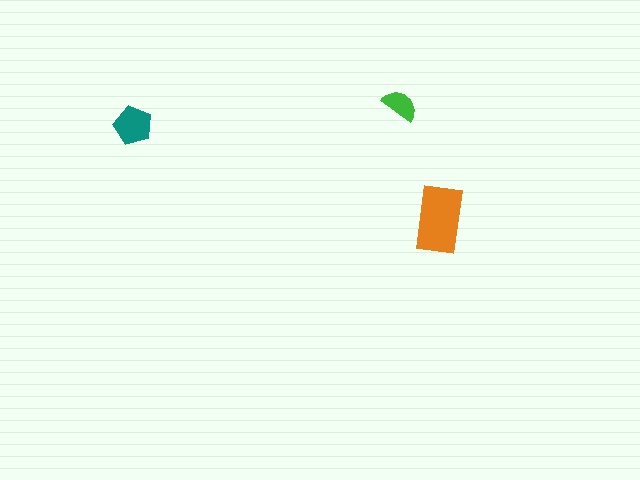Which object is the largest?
The orange rectangle.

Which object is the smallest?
The green semicircle.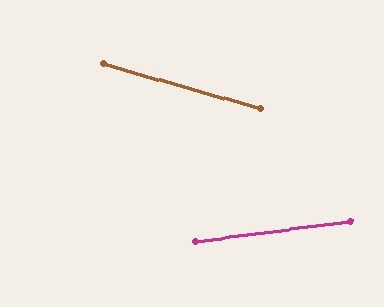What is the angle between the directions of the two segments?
Approximately 23 degrees.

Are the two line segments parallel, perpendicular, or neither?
Neither parallel nor perpendicular — they differ by about 23°.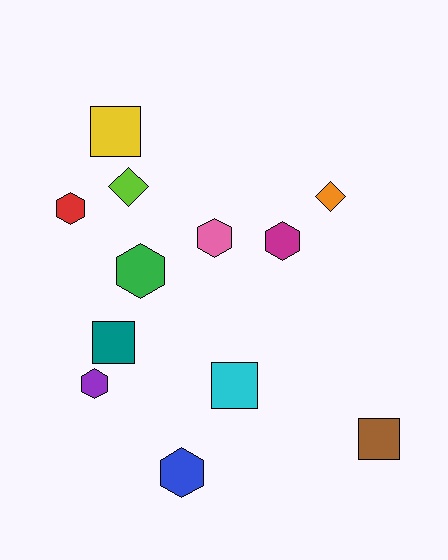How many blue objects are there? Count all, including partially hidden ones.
There is 1 blue object.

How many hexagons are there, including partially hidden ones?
There are 6 hexagons.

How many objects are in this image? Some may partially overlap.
There are 12 objects.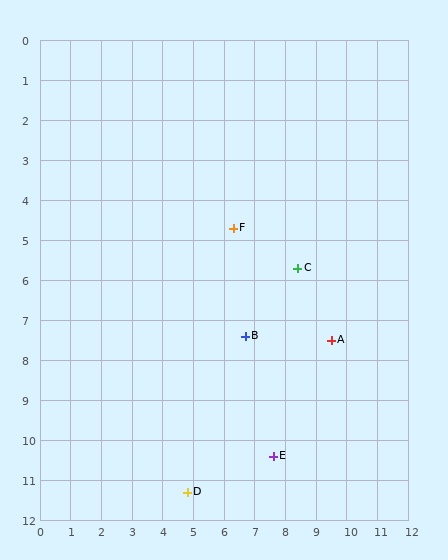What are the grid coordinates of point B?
Point B is at approximately (6.7, 7.4).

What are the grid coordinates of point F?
Point F is at approximately (6.3, 4.7).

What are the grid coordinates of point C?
Point C is at approximately (8.4, 5.7).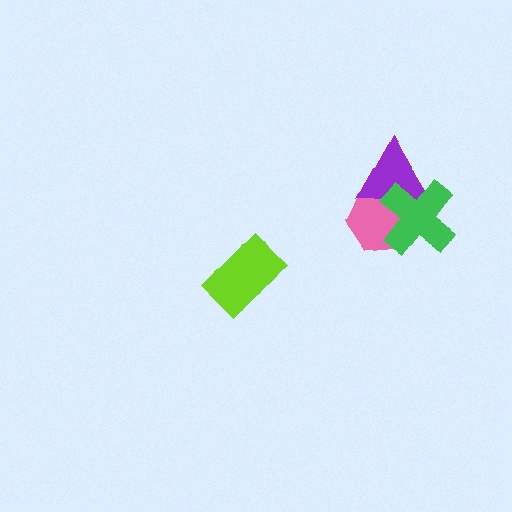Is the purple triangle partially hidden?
Yes, it is partially covered by another shape.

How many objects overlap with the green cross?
2 objects overlap with the green cross.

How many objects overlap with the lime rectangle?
0 objects overlap with the lime rectangle.